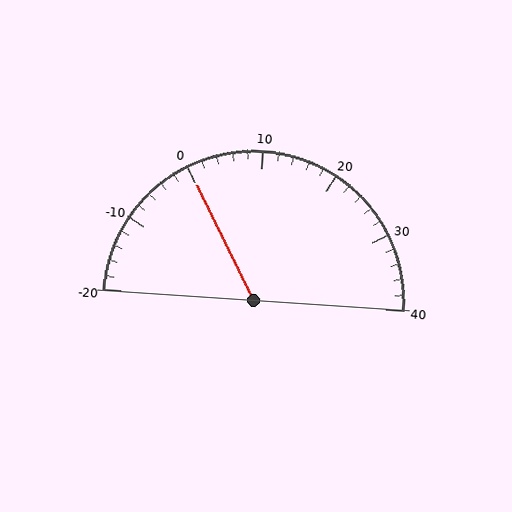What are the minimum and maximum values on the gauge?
The gauge ranges from -20 to 40.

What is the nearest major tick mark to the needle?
The nearest major tick mark is 0.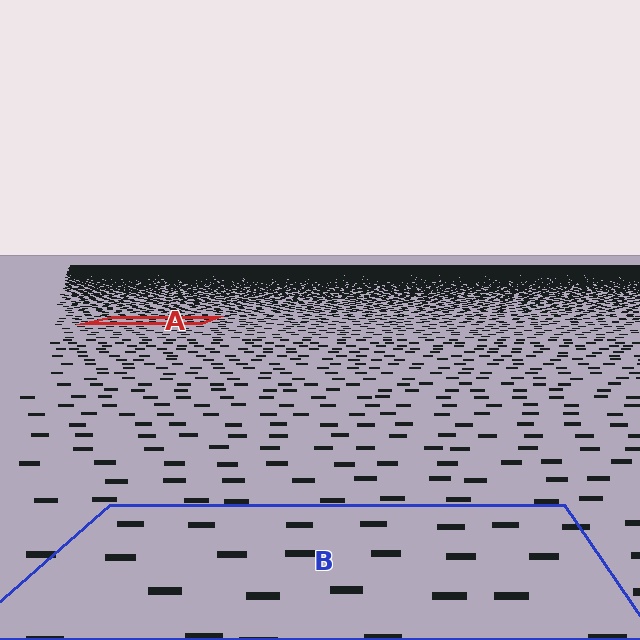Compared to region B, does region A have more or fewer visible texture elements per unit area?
Region A has more texture elements per unit area — they are packed more densely because it is farther away.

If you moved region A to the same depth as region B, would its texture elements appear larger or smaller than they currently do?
They would appear larger. At a closer depth, the same texture elements are projected at a bigger on-screen size.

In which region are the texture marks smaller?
The texture marks are smaller in region A, because it is farther away.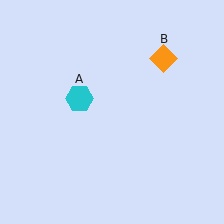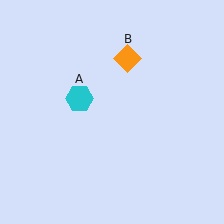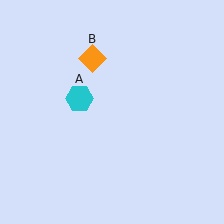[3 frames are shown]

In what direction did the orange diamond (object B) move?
The orange diamond (object B) moved left.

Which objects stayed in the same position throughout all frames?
Cyan hexagon (object A) remained stationary.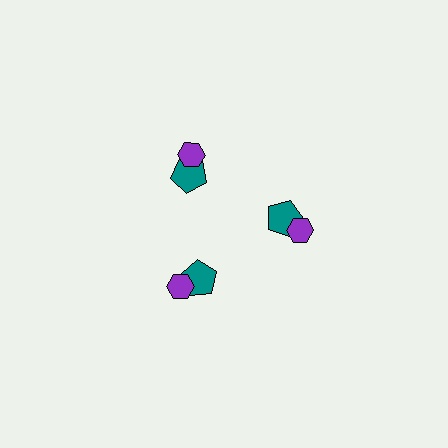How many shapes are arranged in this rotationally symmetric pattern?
There are 6 shapes, arranged in 3 groups of 2.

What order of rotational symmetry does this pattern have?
This pattern has 3-fold rotational symmetry.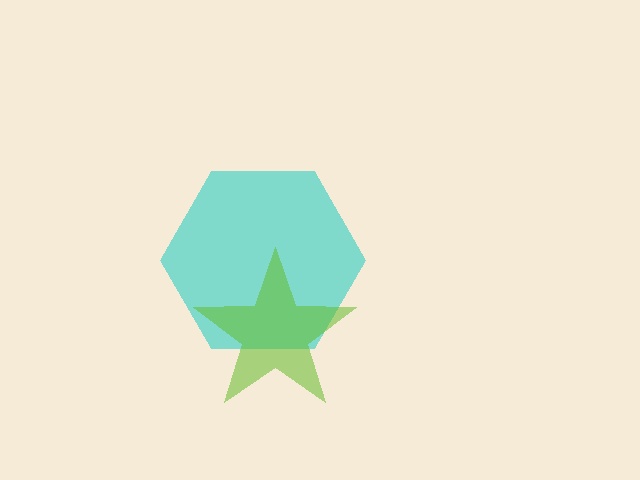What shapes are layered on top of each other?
The layered shapes are: a cyan hexagon, a lime star.